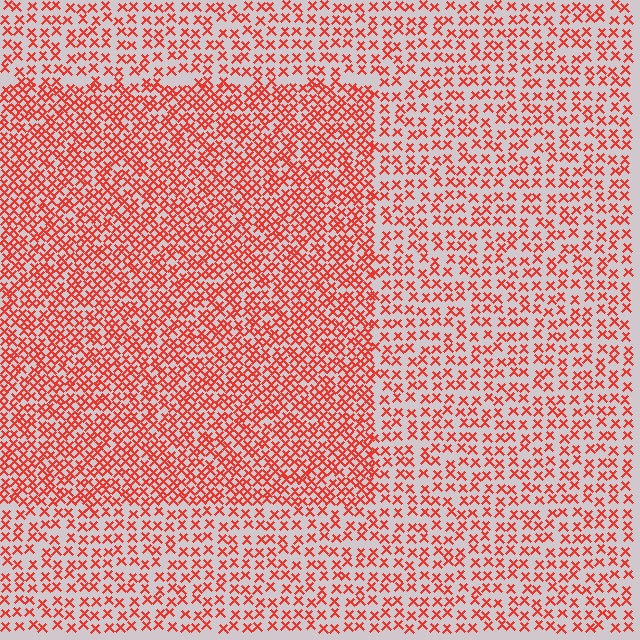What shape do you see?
I see a rectangle.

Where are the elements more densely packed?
The elements are more densely packed inside the rectangle boundary.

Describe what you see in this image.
The image contains small red elements arranged at two different densities. A rectangle-shaped region is visible where the elements are more densely packed than the surrounding area.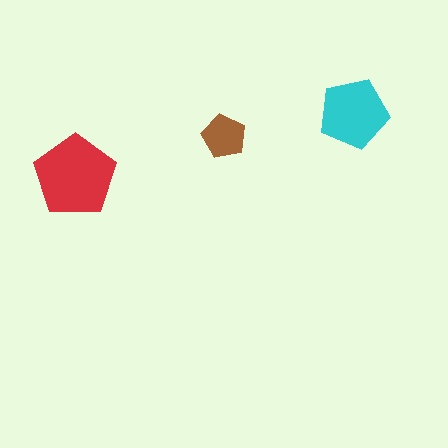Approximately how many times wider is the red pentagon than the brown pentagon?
About 2 times wider.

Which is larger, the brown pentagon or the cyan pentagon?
The cyan one.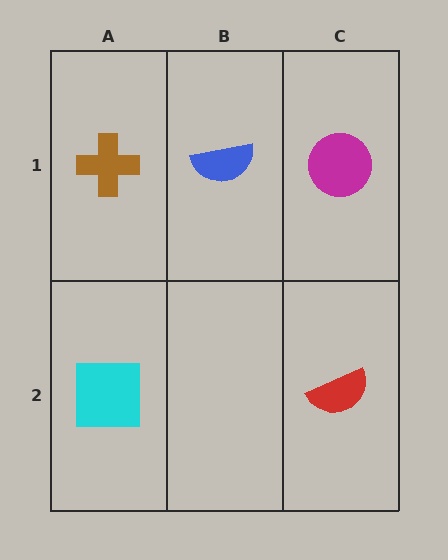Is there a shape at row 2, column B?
No, that cell is empty.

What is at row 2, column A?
A cyan square.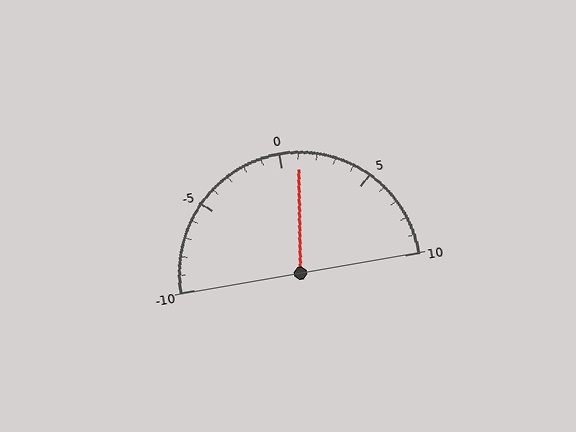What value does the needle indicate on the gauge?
The needle indicates approximately 1.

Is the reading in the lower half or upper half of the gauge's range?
The reading is in the upper half of the range (-10 to 10).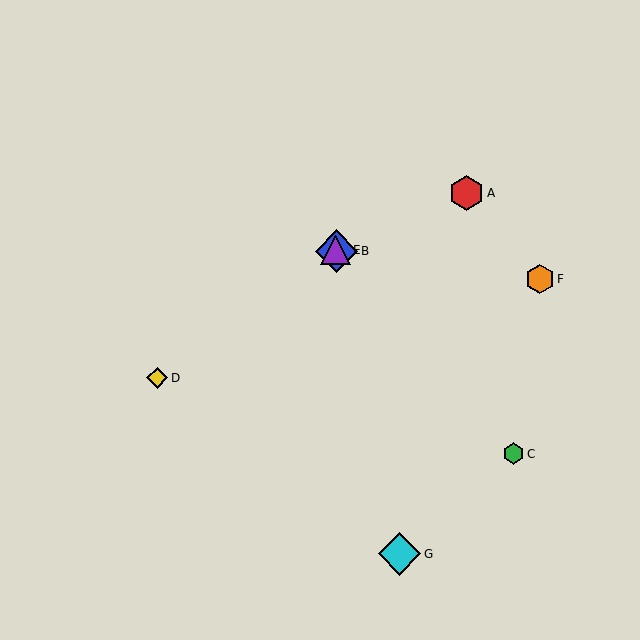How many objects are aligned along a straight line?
3 objects (B, C, E) are aligned along a straight line.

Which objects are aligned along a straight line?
Objects B, C, E are aligned along a straight line.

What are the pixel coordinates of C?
Object C is at (514, 454).